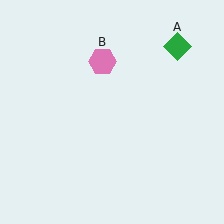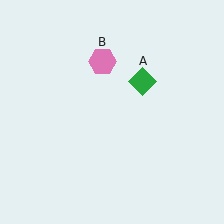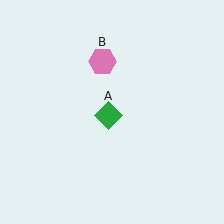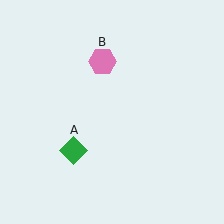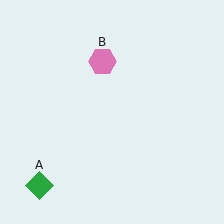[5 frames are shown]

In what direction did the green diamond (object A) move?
The green diamond (object A) moved down and to the left.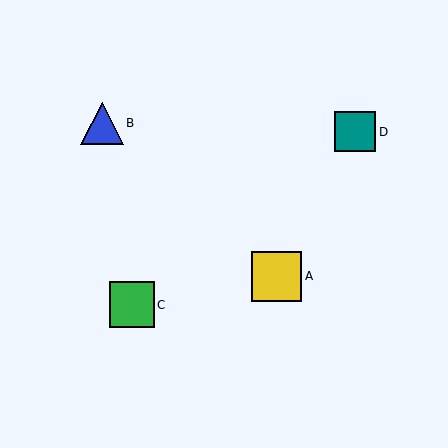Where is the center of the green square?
The center of the green square is at (132, 305).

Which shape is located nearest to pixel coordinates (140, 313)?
The green square (labeled C) at (132, 305) is nearest to that location.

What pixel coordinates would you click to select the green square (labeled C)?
Click at (132, 305) to select the green square C.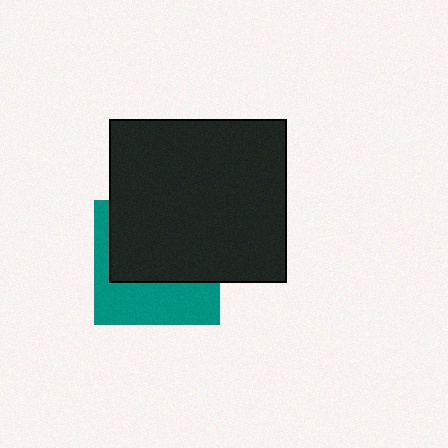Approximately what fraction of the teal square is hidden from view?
Roughly 58% of the teal square is hidden behind the black rectangle.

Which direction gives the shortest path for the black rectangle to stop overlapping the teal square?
Moving up gives the shortest separation.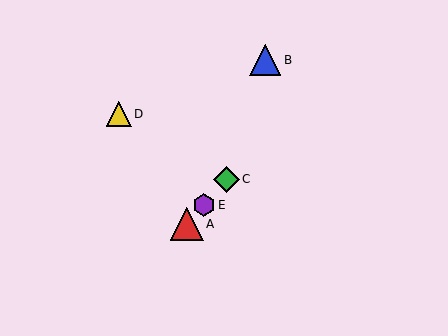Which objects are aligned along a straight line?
Objects A, C, E are aligned along a straight line.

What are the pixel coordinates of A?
Object A is at (187, 224).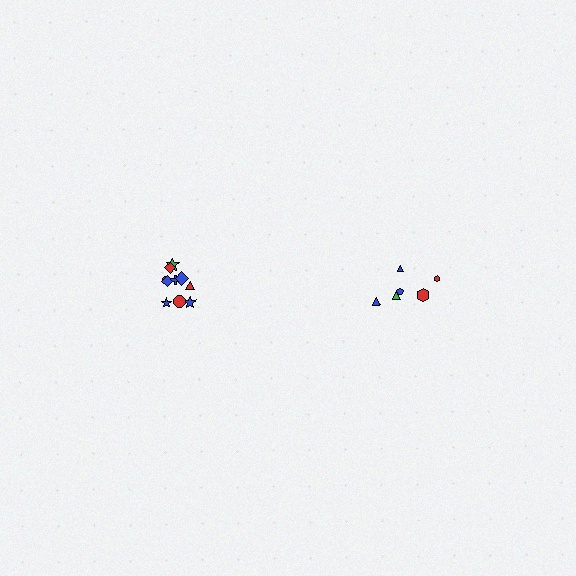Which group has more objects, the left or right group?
The left group.